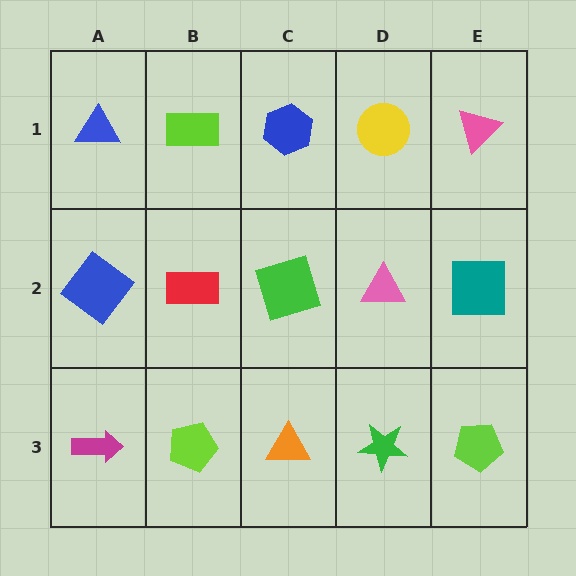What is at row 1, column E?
A pink triangle.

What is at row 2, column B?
A red rectangle.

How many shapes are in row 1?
5 shapes.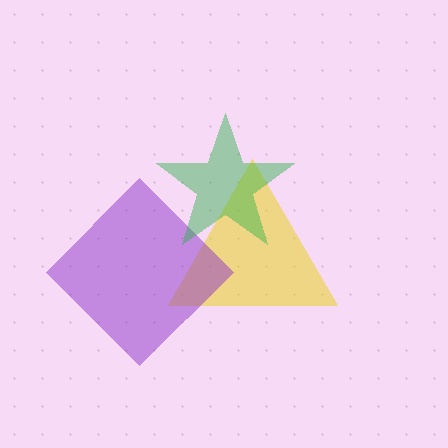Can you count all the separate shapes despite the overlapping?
Yes, there are 3 separate shapes.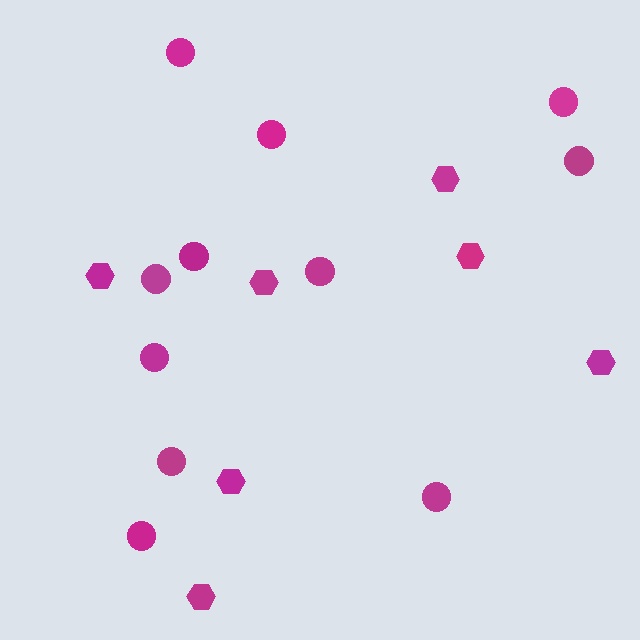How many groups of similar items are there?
There are 2 groups: one group of circles (11) and one group of hexagons (7).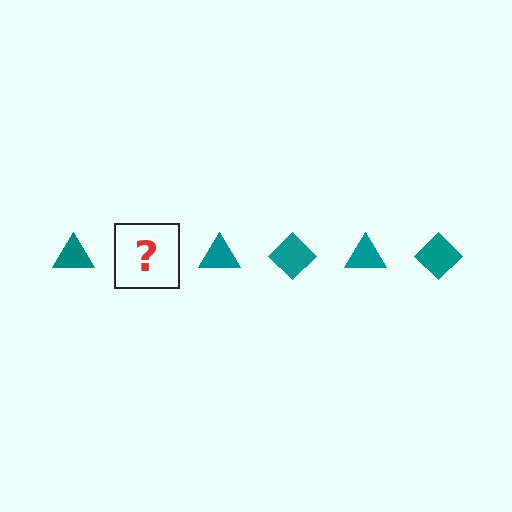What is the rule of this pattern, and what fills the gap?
The rule is that the pattern cycles through triangle, diamond shapes in teal. The gap should be filled with a teal diamond.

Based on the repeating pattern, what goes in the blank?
The blank should be a teal diamond.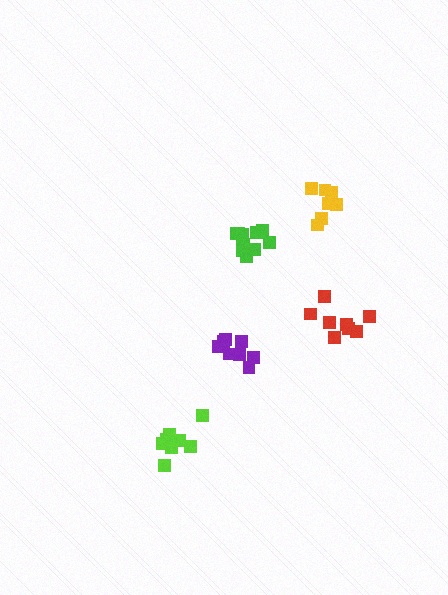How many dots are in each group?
Group 1: 7 dots, Group 2: 8 dots, Group 3: 8 dots, Group 4: 9 dots, Group 5: 11 dots (43 total).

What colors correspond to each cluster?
The clusters are colored: yellow, purple, red, lime, green.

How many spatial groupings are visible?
There are 5 spatial groupings.